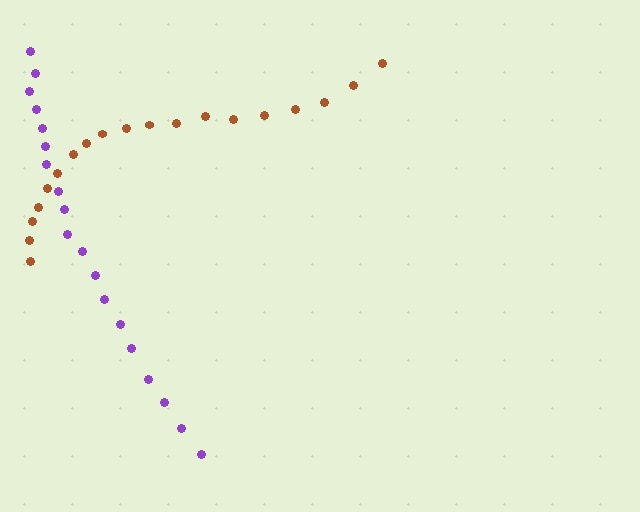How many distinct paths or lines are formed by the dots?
There are 2 distinct paths.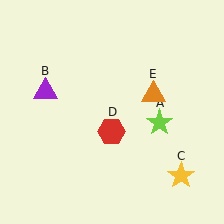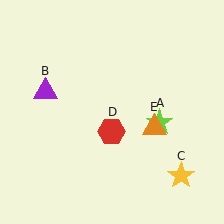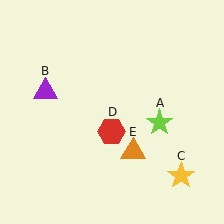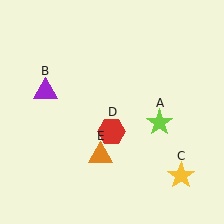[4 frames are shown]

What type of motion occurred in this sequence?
The orange triangle (object E) rotated clockwise around the center of the scene.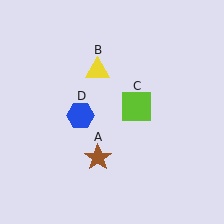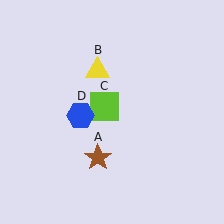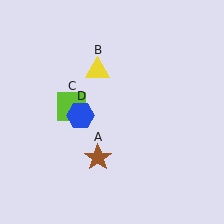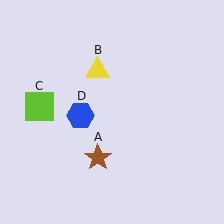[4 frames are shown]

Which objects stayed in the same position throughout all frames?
Brown star (object A) and yellow triangle (object B) and blue hexagon (object D) remained stationary.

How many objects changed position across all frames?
1 object changed position: lime square (object C).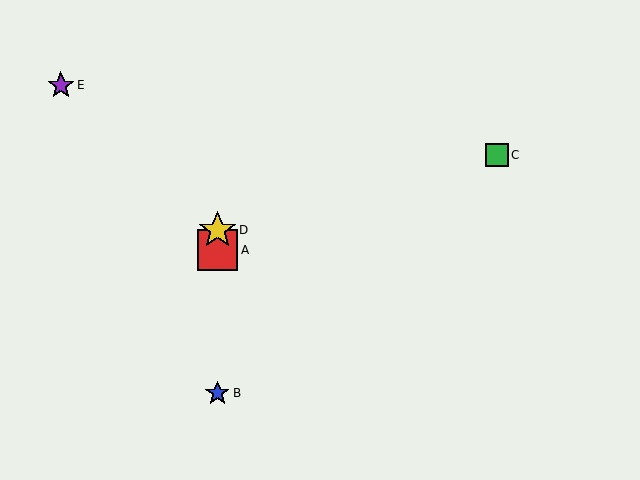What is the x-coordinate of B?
Object B is at x≈217.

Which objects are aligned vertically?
Objects A, B, D are aligned vertically.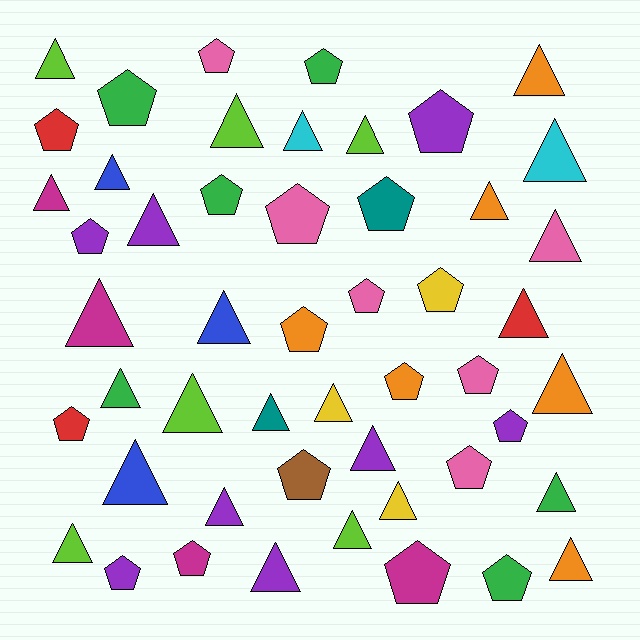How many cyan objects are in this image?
There are 2 cyan objects.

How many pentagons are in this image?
There are 22 pentagons.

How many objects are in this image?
There are 50 objects.